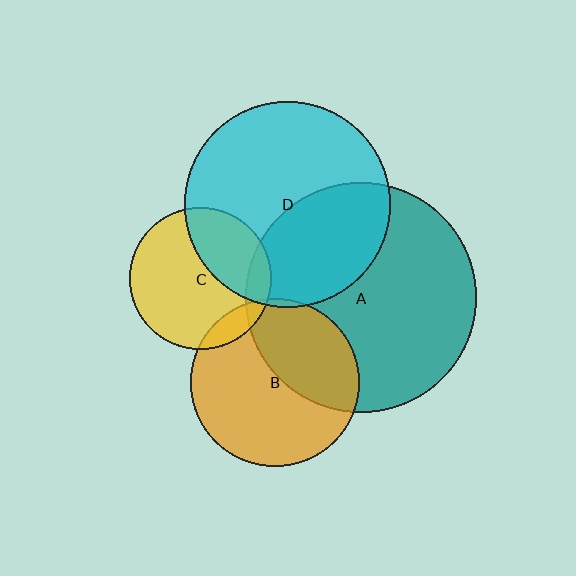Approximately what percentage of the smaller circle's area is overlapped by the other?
Approximately 40%.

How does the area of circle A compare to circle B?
Approximately 1.9 times.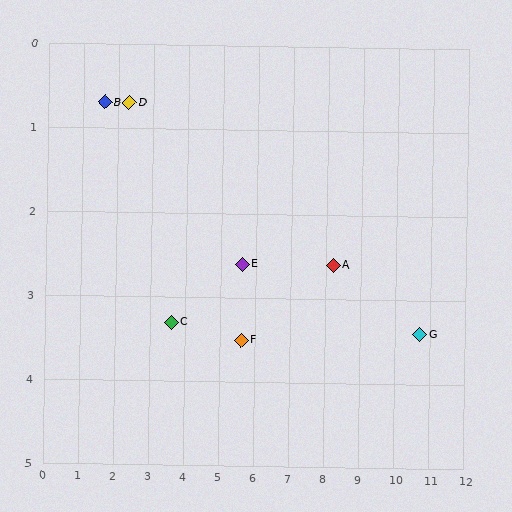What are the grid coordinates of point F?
Point F is at approximately (5.6, 3.5).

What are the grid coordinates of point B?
Point B is at approximately (1.6, 0.7).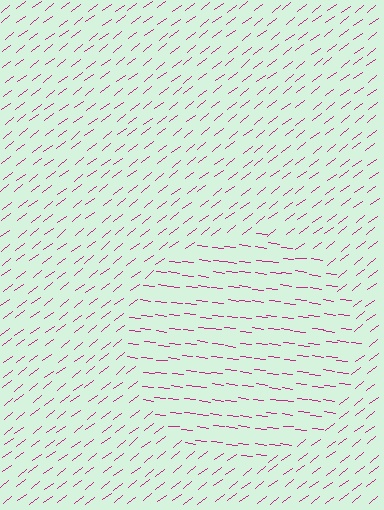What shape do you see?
I see a circle.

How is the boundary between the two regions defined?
The boundary is defined purely by a change in line orientation (approximately 45 degrees difference). All lines are the same color and thickness.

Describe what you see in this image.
The image is filled with small magenta line segments. A circle region in the image has lines oriented differently from the surrounding lines, creating a visible texture boundary.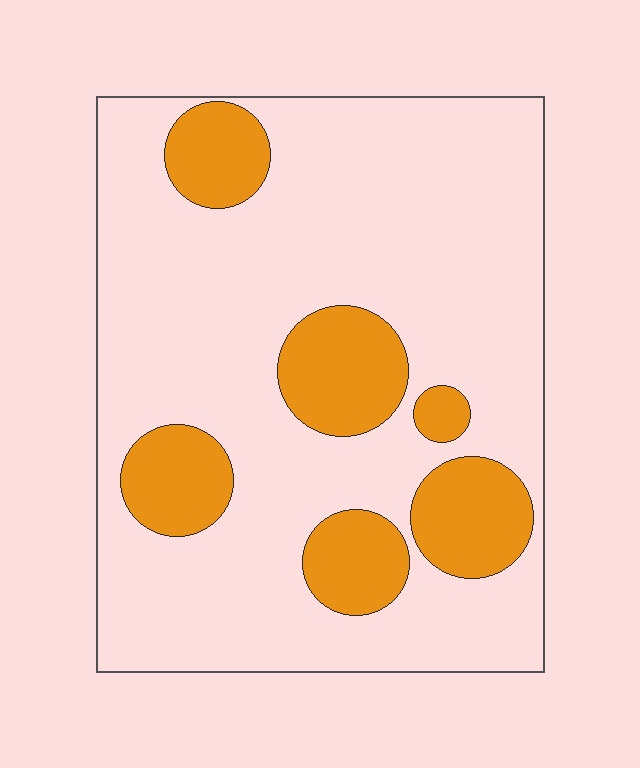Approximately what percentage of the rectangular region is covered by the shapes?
Approximately 20%.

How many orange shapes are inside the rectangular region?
6.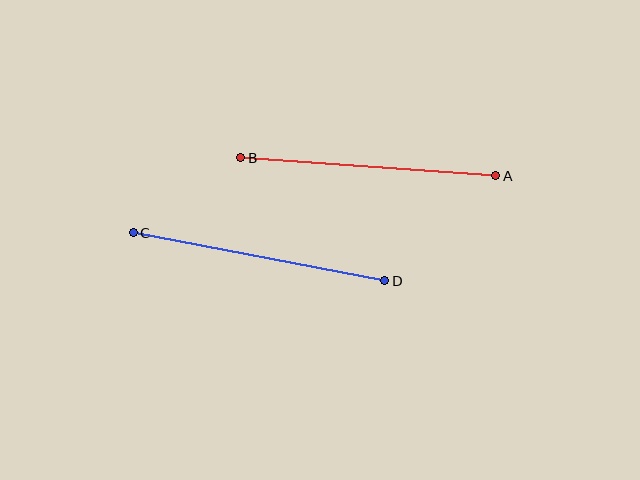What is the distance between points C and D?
The distance is approximately 256 pixels.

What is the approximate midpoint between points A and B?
The midpoint is at approximately (368, 167) pixels.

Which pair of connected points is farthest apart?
Points C and D are farthest apart.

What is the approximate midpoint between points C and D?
The midpoint is at approximately (259, 257) pixels.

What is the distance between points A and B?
The distance is approximately 255 pixels.